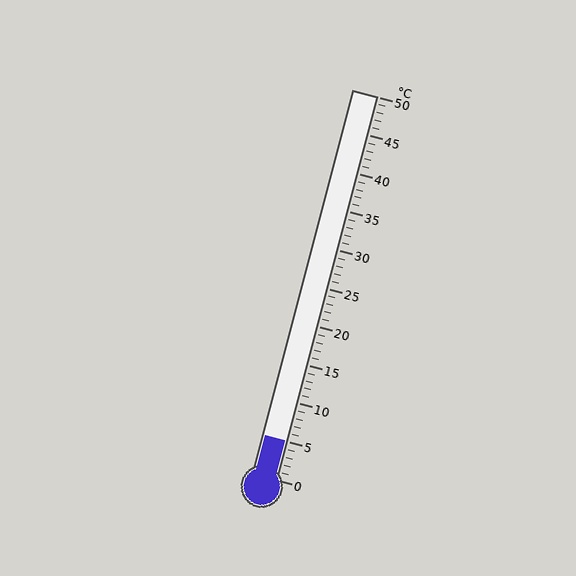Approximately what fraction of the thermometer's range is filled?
The thermometer is filled to approximately 10% of its range.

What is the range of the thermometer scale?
The thermometer scale ranges from 0°C to 50°C.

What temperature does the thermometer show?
The thermometer shows approximately 5°C.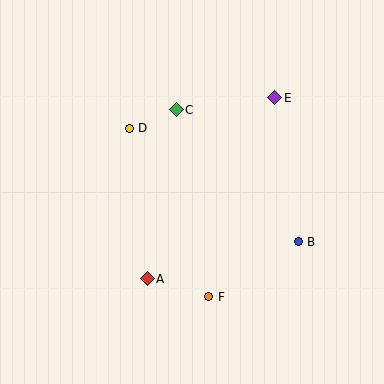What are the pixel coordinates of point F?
Point F is at (209, 297).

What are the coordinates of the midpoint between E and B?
The midpoint between E and B is at (287, 170).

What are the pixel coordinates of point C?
Point C is at (176, 110).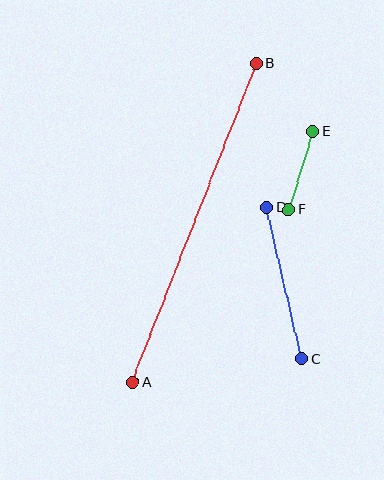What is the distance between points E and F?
The distance is approximately 82 pixels.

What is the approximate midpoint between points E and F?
The midpoint is at approximately (301, 171) pixels.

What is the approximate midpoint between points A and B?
The midpoint is at approximately (194, 223) pixels.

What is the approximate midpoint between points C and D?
The midpoint is at approximately (284, 283) pixels.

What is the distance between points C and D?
The distance is approximately 156 pixels.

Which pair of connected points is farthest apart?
Points A and B are farthest apart.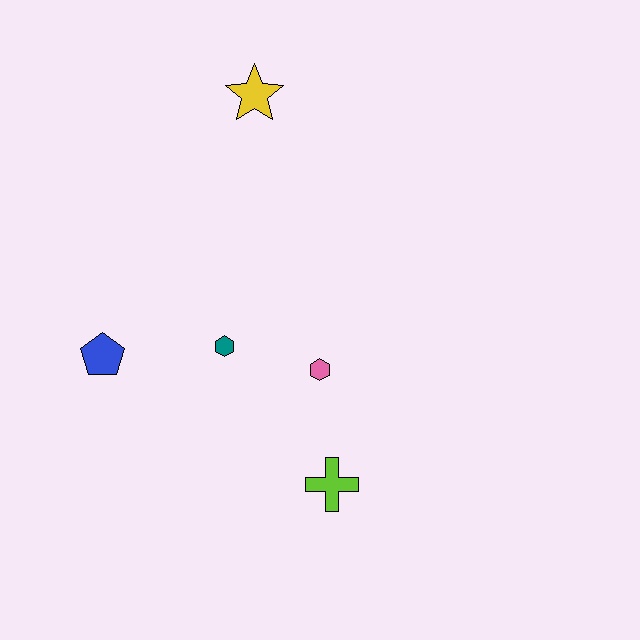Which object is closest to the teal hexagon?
The pink hexagon is closest to the teal hexagon.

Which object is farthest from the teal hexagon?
The yellow star is farthest from the teal hexagon.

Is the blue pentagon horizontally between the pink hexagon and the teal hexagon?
No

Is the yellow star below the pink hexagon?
No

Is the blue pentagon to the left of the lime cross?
Yes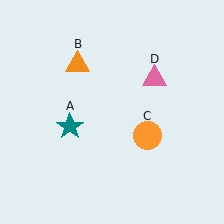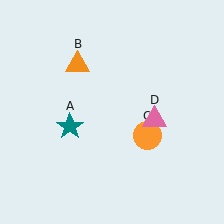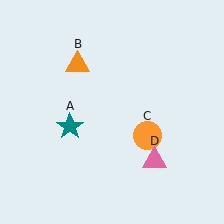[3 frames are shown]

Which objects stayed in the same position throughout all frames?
Teal star (object A) and orange triangle (object B) and orange circle (object C) remained stationary.